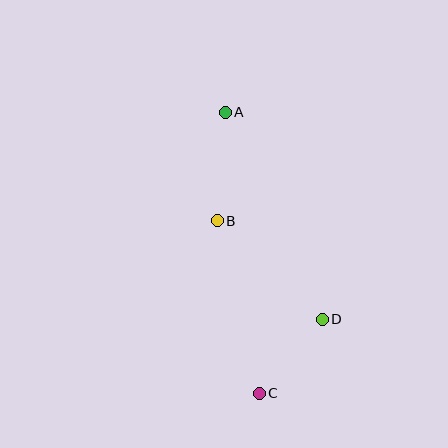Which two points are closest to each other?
Points C and D are closest to each other.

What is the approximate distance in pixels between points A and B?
The distance between A and B is approximately 109 pixels.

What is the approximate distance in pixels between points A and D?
The distance between A and D is approximately 228 pixels.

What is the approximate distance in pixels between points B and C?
The distance between B and C is approximately 178 pixels.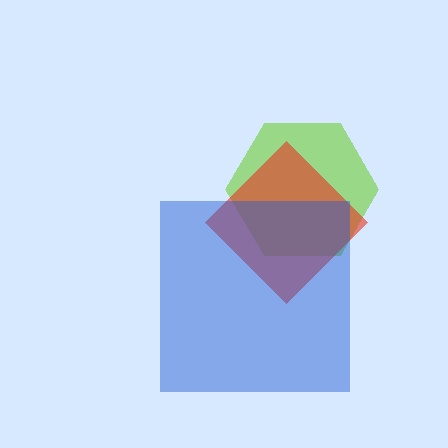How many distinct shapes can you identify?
There are 3 distinct shapes: a lime hexagon, a red diamond, a blue square.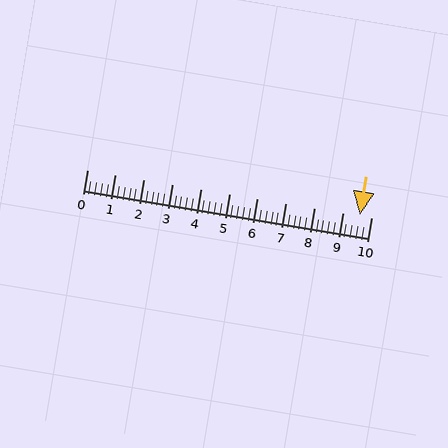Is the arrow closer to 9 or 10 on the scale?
The arrow is closer to 10.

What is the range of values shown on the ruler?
The ruler shows values from 0 to 10.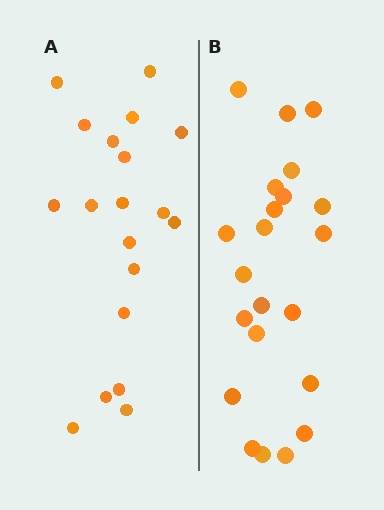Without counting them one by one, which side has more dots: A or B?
Region B (the right region) has more dots.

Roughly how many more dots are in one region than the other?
Region B has just a few more — roughly 2 or 3 more dots than region A.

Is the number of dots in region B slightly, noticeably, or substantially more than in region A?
Region B has only slightly more — the two regions are fairly close. The ratio is roughly 1.2 to 1.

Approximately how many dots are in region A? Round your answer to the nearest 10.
About 20 dots. (The exact count is 19, which rounds to 20.)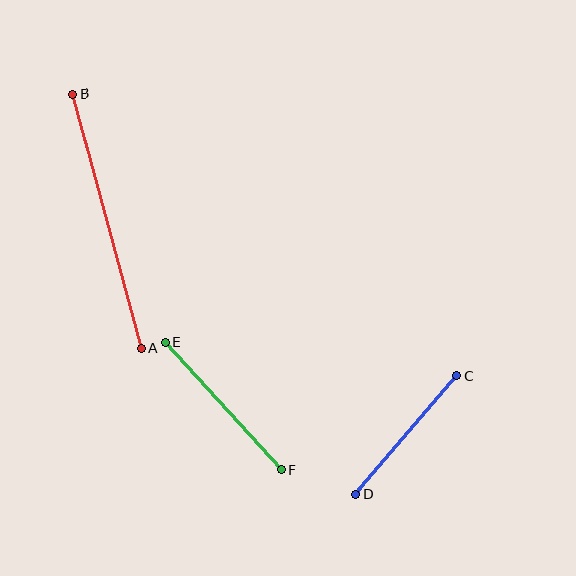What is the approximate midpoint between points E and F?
The midpoint is at approximately (224, 406) pixels.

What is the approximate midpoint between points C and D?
The midpoint is at approximately (406, 435) pixels.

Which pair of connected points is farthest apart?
Points A and B are farthest apart.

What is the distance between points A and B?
The distance is approximately 264 pixels.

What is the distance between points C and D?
The distance is approximately 156 pixels.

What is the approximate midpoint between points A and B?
The midpoint is at approximately (107, 221) pixels.